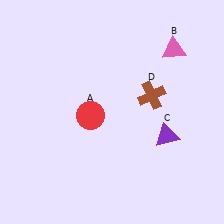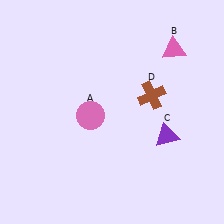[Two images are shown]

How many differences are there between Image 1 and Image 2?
There is 1 difference between the two images.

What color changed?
The circle (A) changed from red in Image 1 to pink in Image 2.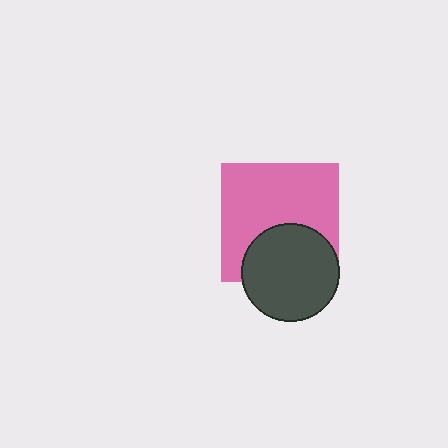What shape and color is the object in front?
The object in front is a dark gray circle.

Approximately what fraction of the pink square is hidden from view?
Roughly 34% of the pink square is hidden behind the dark gray circle.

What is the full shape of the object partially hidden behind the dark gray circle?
The partially hidden object is a pink square.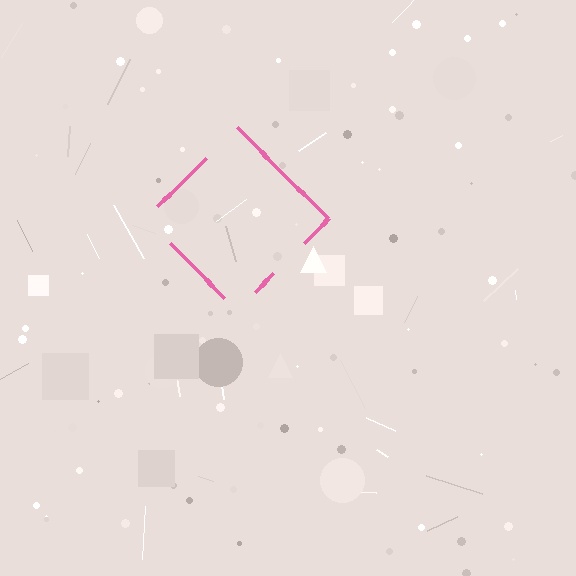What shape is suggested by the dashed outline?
The dashed outline suggests a diamond.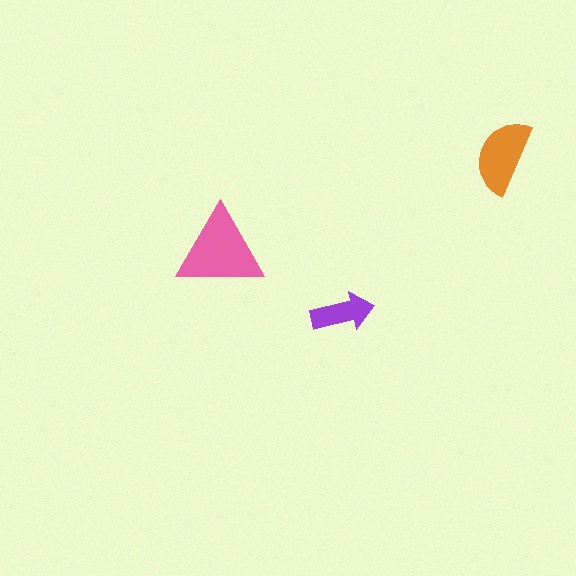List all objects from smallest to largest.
The purple arrow, the orange semicircle, the pink triangle.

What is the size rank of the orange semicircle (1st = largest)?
2nd.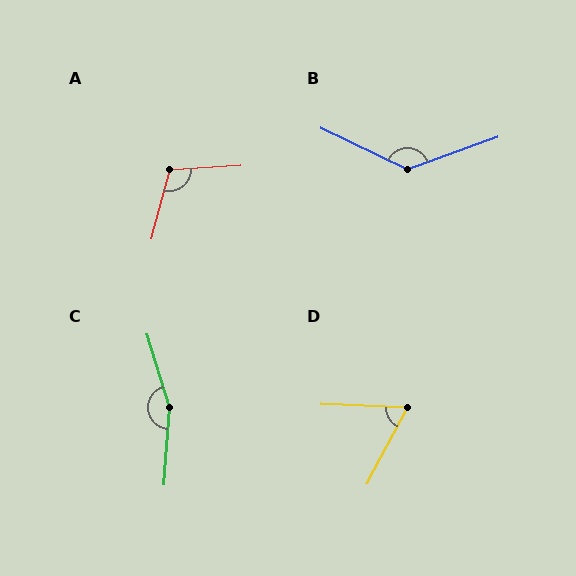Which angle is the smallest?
D, at approximately 64 degrees.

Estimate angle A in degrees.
Approximately 109 degrees.